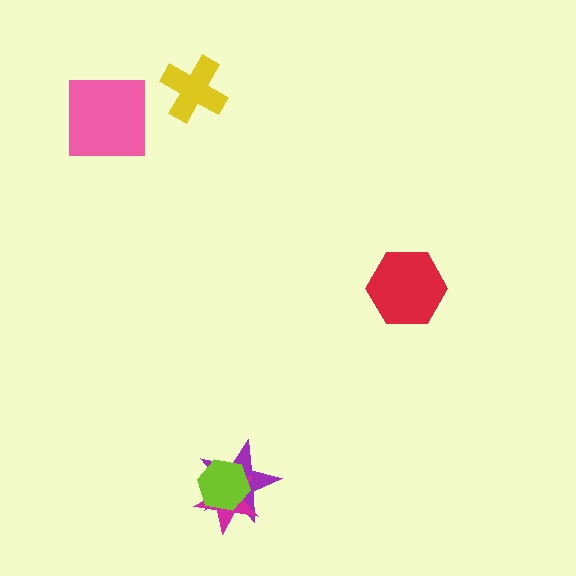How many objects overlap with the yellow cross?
0 objects overlap with the yellow cross.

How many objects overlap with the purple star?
2 objects overlap with the purple star.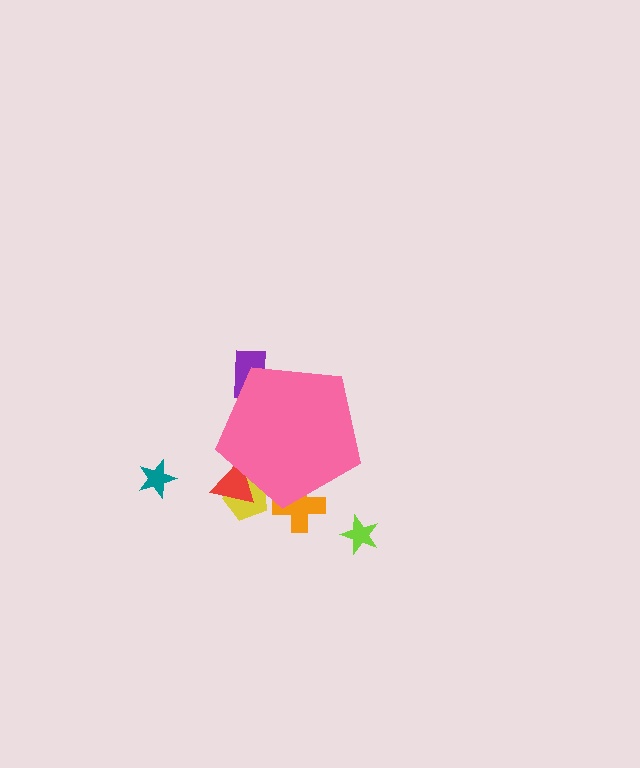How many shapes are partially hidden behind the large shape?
4 shapes are partially hidden.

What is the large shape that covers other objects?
A pink pentagon.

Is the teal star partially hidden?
No, the teal star is fully visible.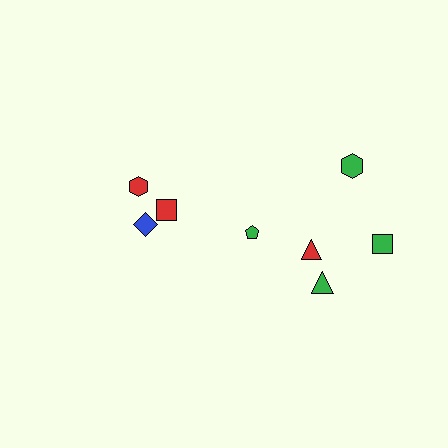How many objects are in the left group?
There are 3 objects.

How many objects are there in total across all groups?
There are 8 objects.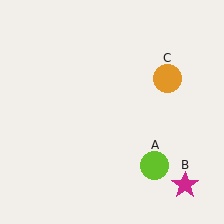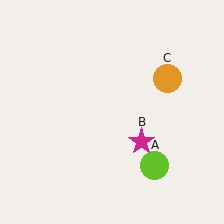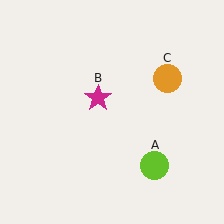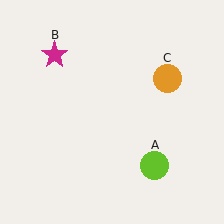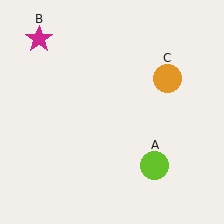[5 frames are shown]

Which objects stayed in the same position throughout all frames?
Lime circle (object A) and orange circle (object C) remained stationary.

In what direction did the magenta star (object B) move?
The magenta star (object B) moved up and to the left.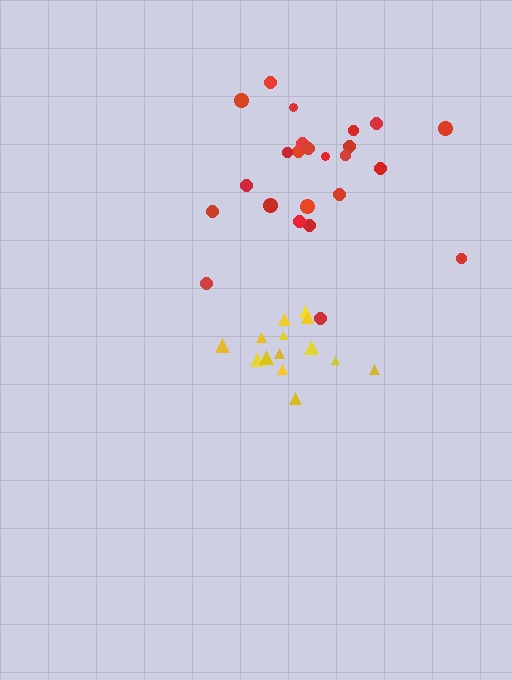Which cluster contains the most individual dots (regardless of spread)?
Red (24).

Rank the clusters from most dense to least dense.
yellow, red.